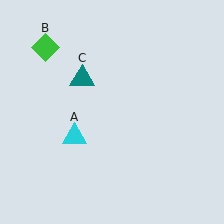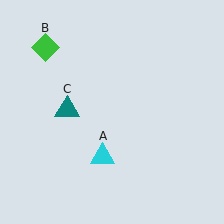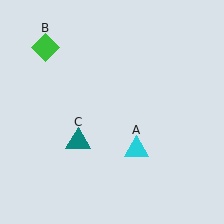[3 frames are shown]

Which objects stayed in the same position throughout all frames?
Green diamond (object B) remained stationary.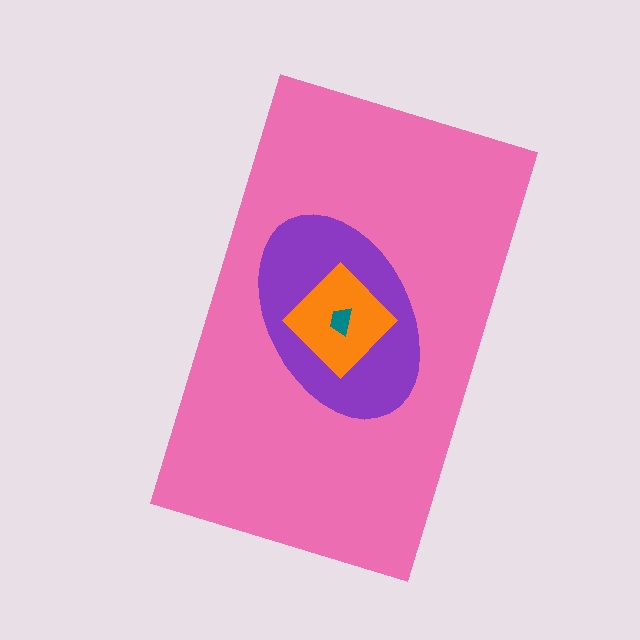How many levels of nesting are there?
4.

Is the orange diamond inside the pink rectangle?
Yes.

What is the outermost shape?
The pink rectangle.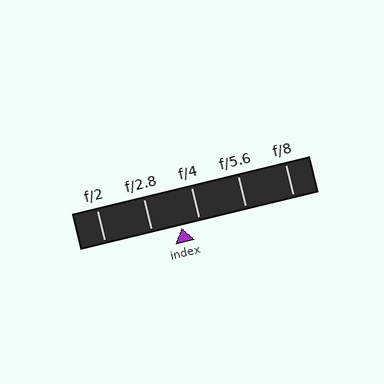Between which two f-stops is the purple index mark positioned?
The index mark is between f/2.8 and f/4.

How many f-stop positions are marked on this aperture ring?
There are 5 f-stop positions marked.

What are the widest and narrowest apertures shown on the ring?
The widest aperture shown is f/2 and the narrowest is f/8.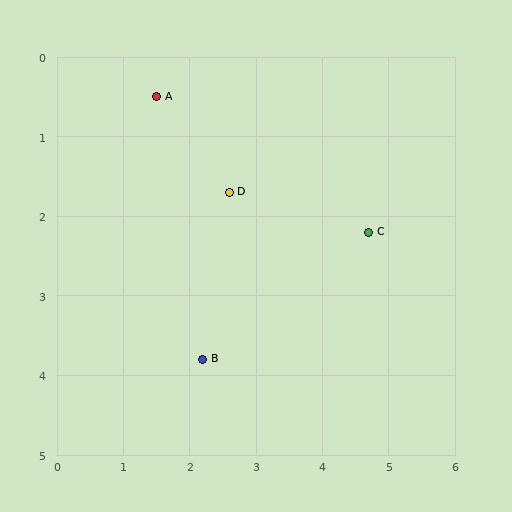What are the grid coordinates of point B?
Point B is at approximately (2.2, 3.8).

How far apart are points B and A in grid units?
Points B and A are about 3.4 grid units apart.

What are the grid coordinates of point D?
Point D is at approximately (2.6, 1.7).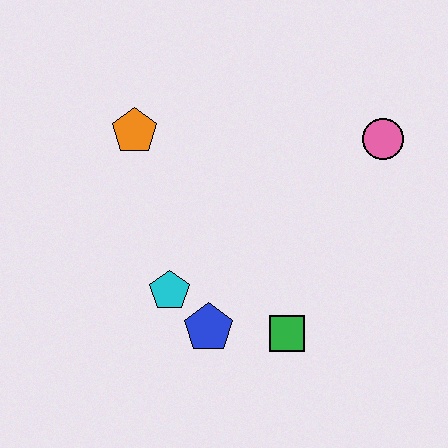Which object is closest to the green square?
The blue pentagon is closest to the green square.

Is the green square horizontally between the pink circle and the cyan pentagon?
Yes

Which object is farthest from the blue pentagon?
The pink circle is farthest from the blue pentagon.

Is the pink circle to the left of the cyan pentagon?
No